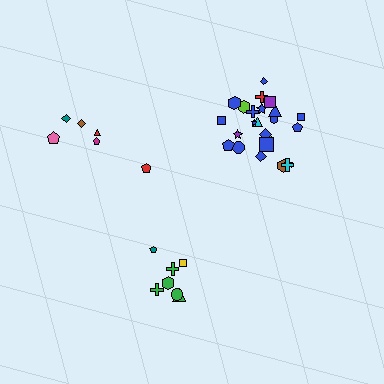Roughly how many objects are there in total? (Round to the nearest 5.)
Roughly 40 objects in total.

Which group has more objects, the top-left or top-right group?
The top-right group.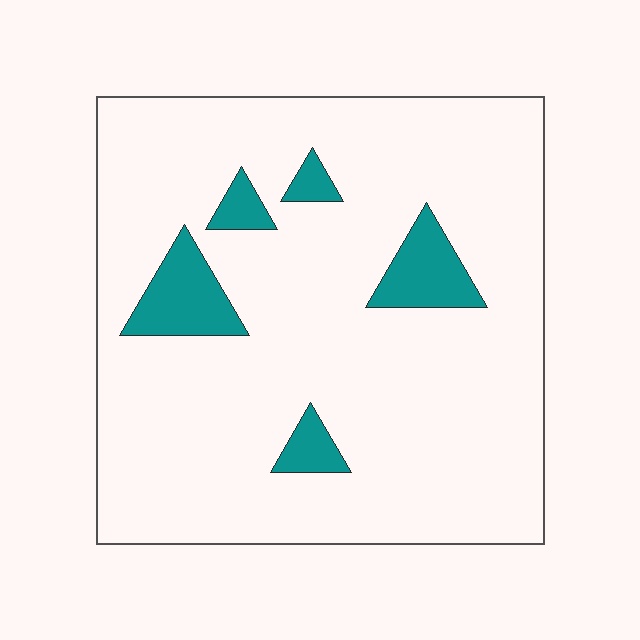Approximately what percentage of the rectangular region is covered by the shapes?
Approximately 10%.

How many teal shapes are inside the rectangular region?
5.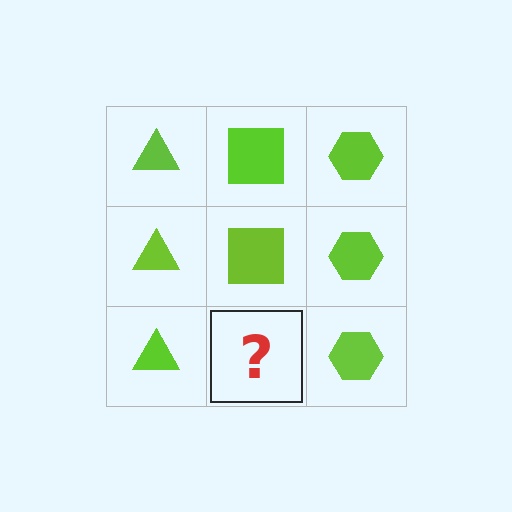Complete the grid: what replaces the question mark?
The question mark should be replaced with a lime square.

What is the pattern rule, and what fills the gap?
The rule is that each column has a consistent shape. The gap should be filled with a lime square.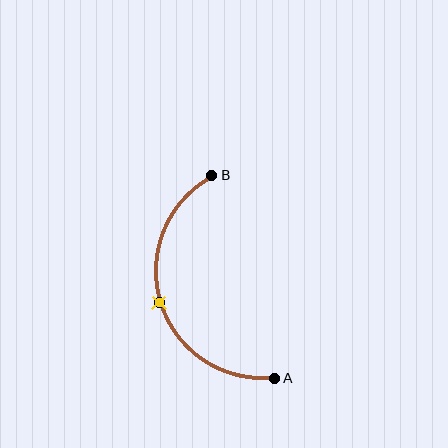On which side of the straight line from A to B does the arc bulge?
The arc bulges to the left of the straight line connecting A and B.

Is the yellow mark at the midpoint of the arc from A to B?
Yes. The yellow mark lies on the arc at equal arc-length from both A and B — it is the arc midpoint.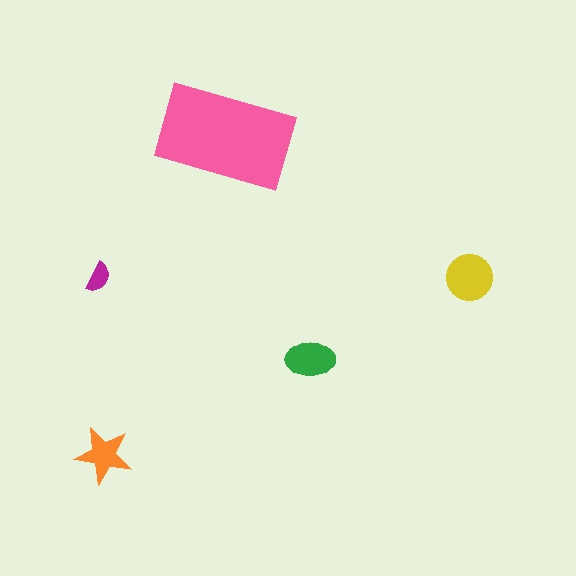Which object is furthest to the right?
The yellow circle is rightmost.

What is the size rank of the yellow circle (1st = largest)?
2nd.